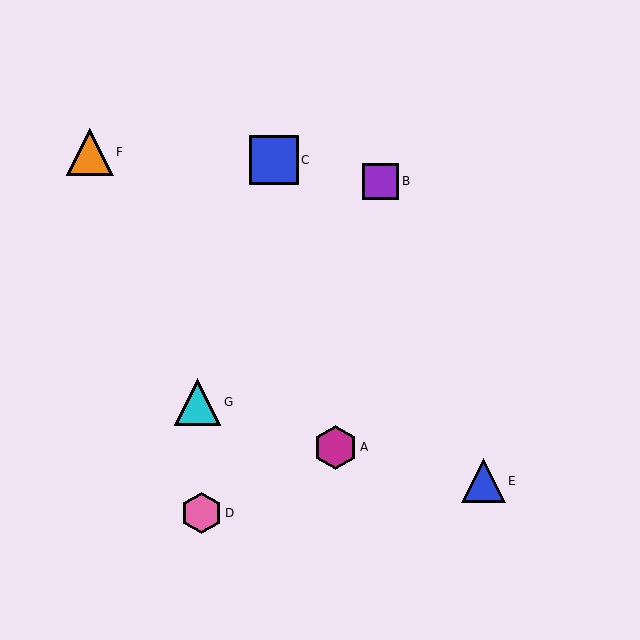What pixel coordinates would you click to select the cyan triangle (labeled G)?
Click at (197, 402) to select the cyan triangle G.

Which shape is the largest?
The blue square (labeled C) is the largest.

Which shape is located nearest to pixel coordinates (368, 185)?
The purple square (labeled B) at (380, 181) is nearest to that location.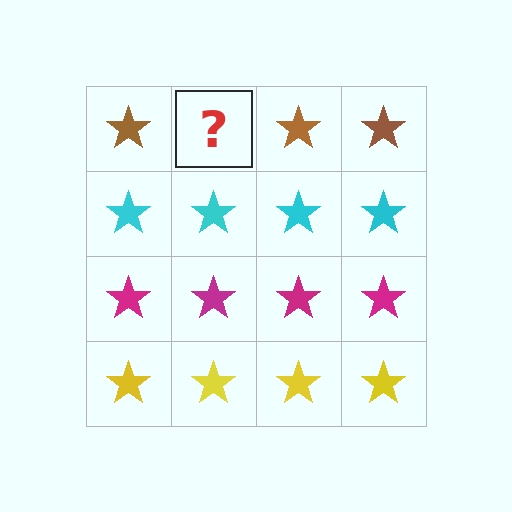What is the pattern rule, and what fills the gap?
The rule is that each row has a consistent color. The gap should be filled with a brown star.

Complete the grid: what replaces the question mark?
The question mark should be replaced with a brown star.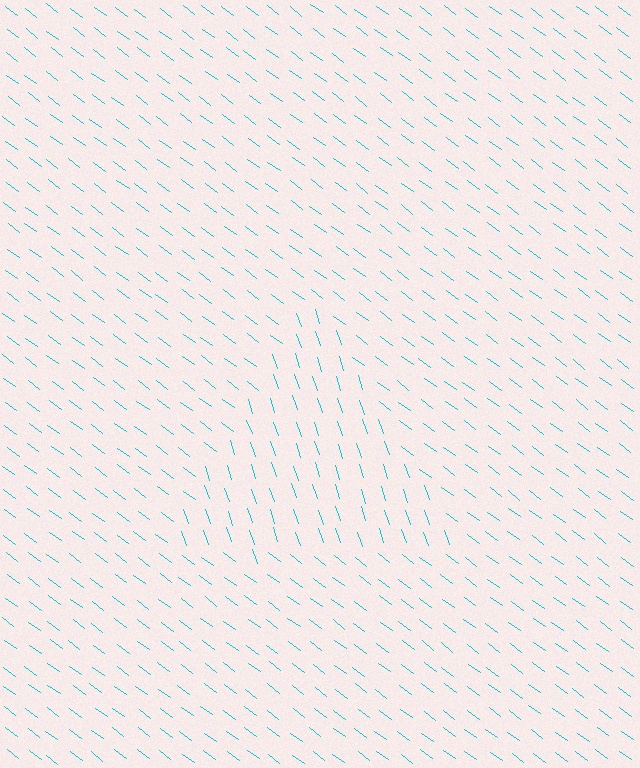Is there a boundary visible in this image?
Yes, there is a texture boundary formed by a change in line orientation.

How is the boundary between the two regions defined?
The boundary is defined purely by a change in line orientation (approximately 35 degrees difference). All lines are the same color and thickness.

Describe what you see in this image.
The image is filled with small cyan line segments. A triangle region in the image has lines oriented differently from the surrounding lines, creating a visible texture boundary.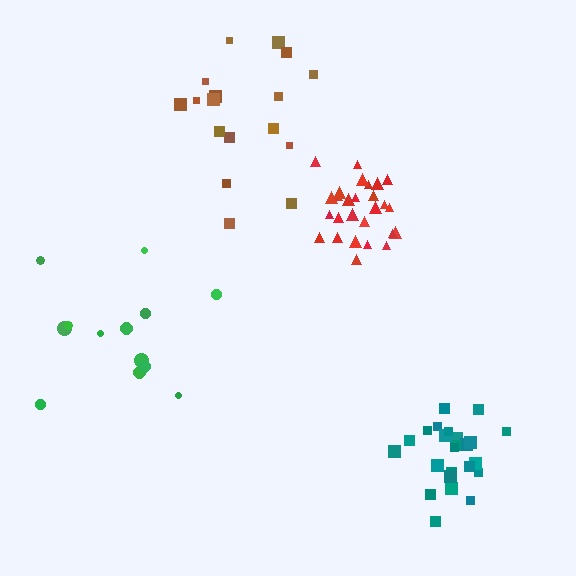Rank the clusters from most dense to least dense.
red, teal, brown, green.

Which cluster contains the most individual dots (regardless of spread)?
Red (27).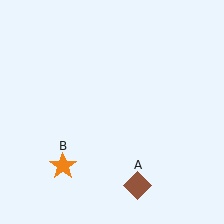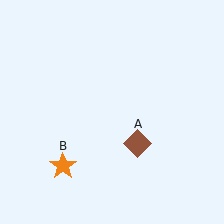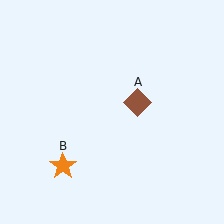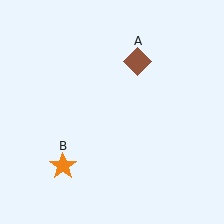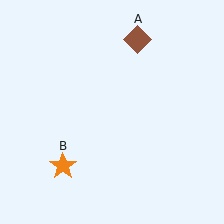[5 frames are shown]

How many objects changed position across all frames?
1 object changed position: brown diamond (object A).